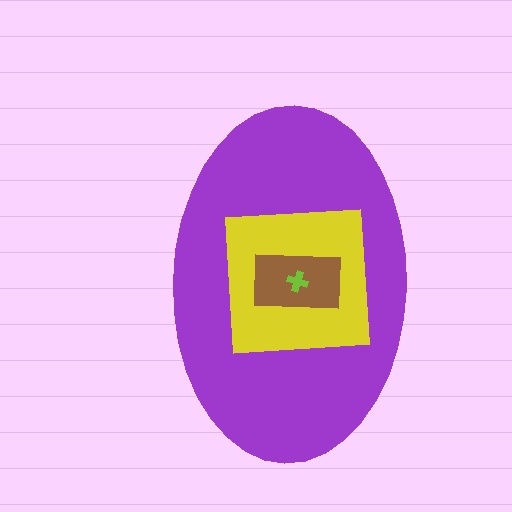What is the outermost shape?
The purple ellipse.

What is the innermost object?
The lime cross.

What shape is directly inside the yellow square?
The brown rectangle.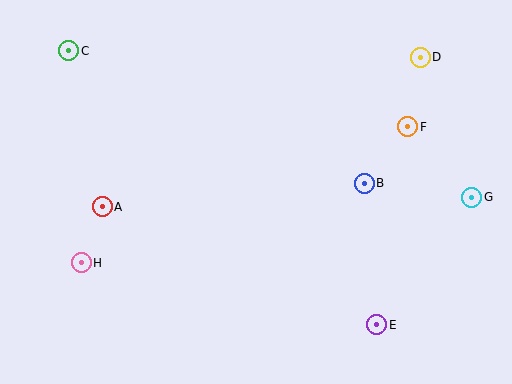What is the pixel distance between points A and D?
The distance between A and D is 352 pixels.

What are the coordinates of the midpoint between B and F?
The midpoint between B and F is at (386, 155).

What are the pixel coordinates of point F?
Point F is at (408, 127).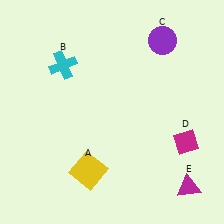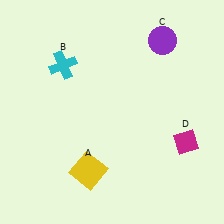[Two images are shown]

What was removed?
The magenta triangle (E) was removed in Image 2.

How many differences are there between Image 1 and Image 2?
There is 1 difference between the two images.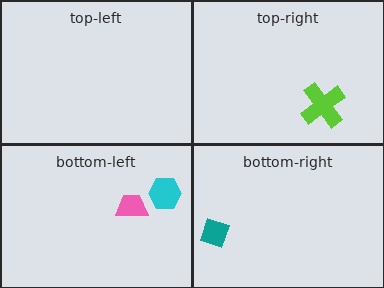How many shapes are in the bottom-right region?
1.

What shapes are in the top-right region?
The lime cross.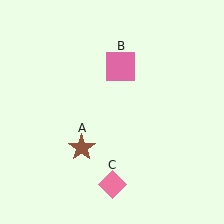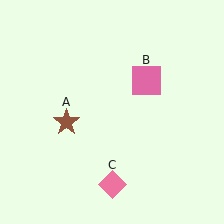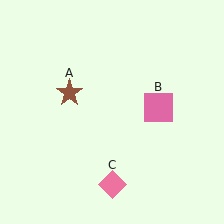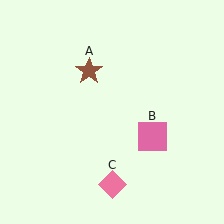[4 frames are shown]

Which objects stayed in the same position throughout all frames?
Pink diamond (object C) remained stationary.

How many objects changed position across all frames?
2 objects changed position: brown star (object A), pink square (object B).